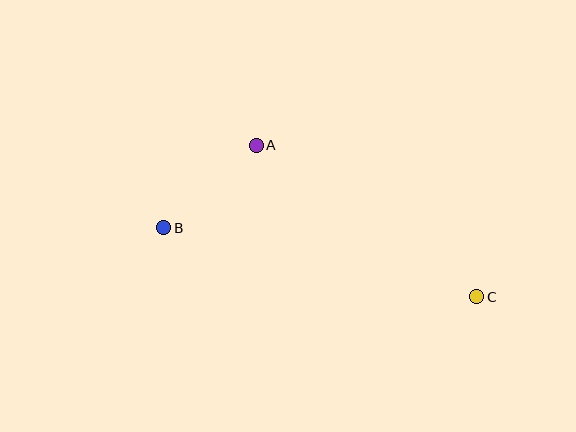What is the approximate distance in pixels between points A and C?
The distance between A and C is approximately 268 pixels.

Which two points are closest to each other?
Points A and B are closest to each other.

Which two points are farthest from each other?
Points B and C are farthest from each other.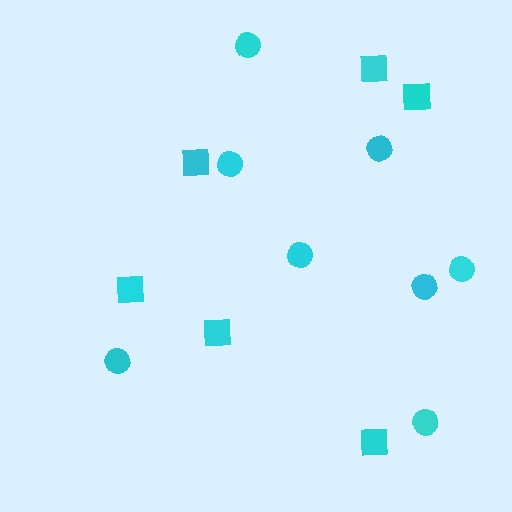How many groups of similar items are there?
There are 2 groups: one group of circles (8) and one group of squares (6).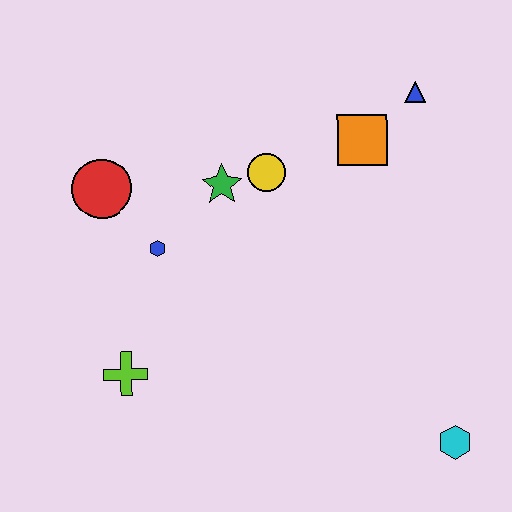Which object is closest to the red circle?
The blue hexagon is closest to the red circle.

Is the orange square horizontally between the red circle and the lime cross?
No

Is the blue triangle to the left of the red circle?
No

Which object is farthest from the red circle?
The cyan hexagon is farthest from the red circle.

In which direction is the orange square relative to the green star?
The orange square is to the right of the green star.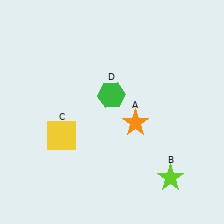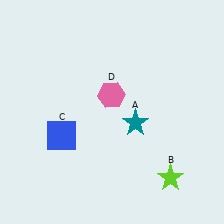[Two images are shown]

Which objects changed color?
A changed from orange to teal. C changed from yellow to blue. D changed from green to pink.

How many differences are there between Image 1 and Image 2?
There are 3 differences between the two images.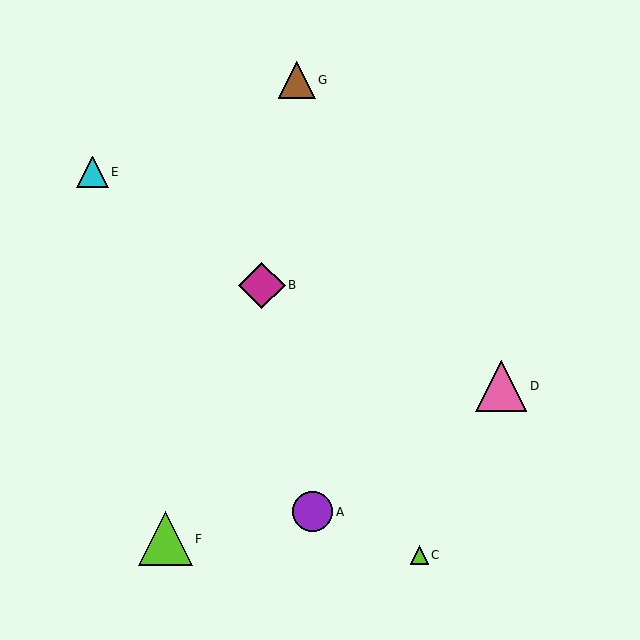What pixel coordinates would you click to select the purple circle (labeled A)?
Click at (313, 512) to select the purple circle A.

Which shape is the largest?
The lime triangle (labeled F) is the largest.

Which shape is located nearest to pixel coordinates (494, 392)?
The pink triangle (labeled D) at (501, 386) is nearest to that location.